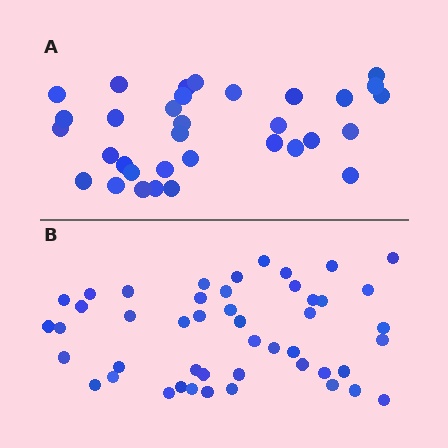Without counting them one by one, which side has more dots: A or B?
Region B (the bottom region) has more dots.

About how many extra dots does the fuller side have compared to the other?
Region B has approximately 15 more dots than region A.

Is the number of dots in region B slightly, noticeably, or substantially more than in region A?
Region B has noticeably more, but not dramatically so. The ratio is roughly 1.4 to 1.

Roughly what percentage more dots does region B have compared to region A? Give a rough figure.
About 40% more.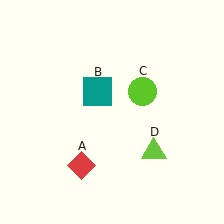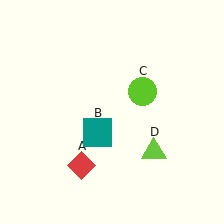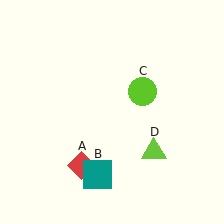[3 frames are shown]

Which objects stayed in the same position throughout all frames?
Red diamond (object A) and lime circle (object C) and lime triangle (object D) remained stationary.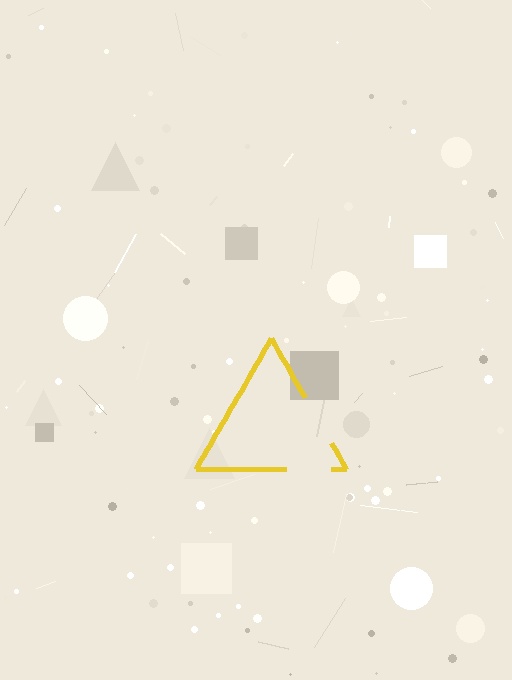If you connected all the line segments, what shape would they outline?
They would outline a triangle.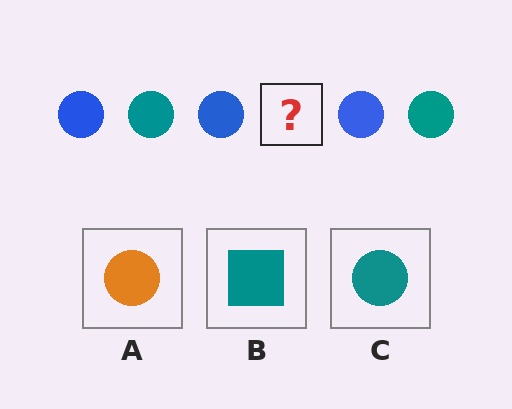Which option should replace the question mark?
Option C.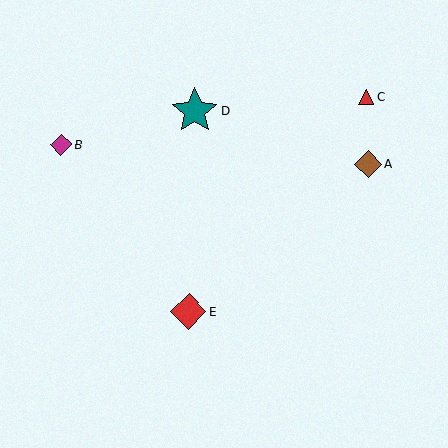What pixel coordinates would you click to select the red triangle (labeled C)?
Click at (366, 97) to select the red triangle C.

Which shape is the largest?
The teal star (labeled D) is the largest.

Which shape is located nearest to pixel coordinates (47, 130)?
The magenta diamond (labeled B) at (61, 145) is nearest to that location.